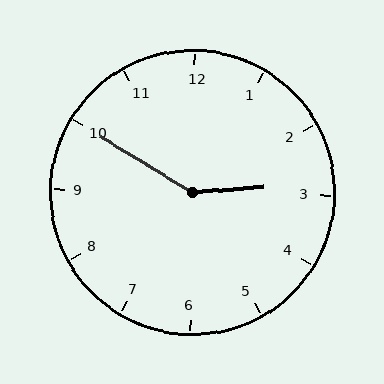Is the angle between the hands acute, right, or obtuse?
It is obtuse.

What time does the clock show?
2:50.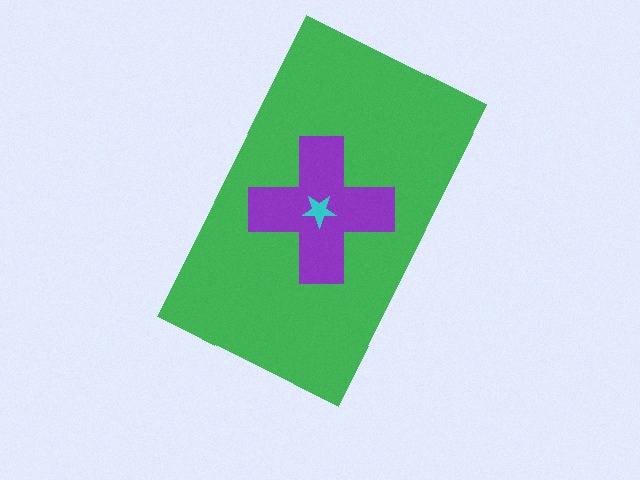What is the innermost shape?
The cyan star.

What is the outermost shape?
The green rectangle.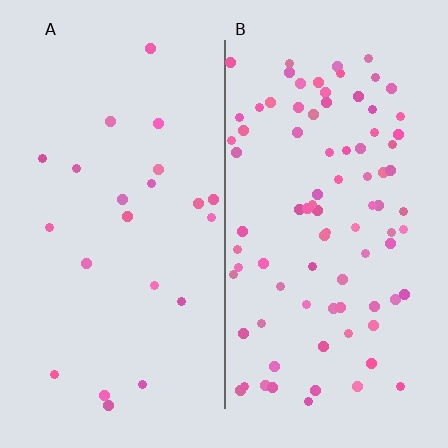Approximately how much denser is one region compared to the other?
Approximately 3.9× — region B over region A.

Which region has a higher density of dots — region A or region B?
B (the right).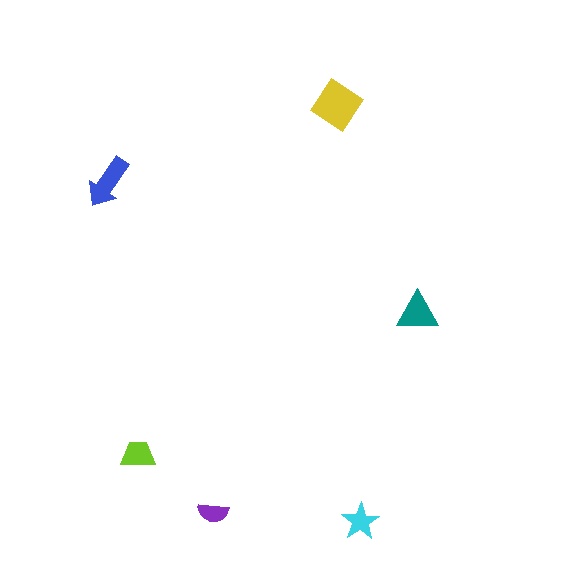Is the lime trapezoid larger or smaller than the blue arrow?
Smaller.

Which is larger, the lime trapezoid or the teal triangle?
The teal triangle.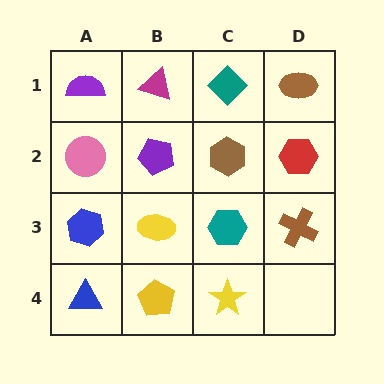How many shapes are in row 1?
4 shapes.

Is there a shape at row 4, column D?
No, that cell is empty.